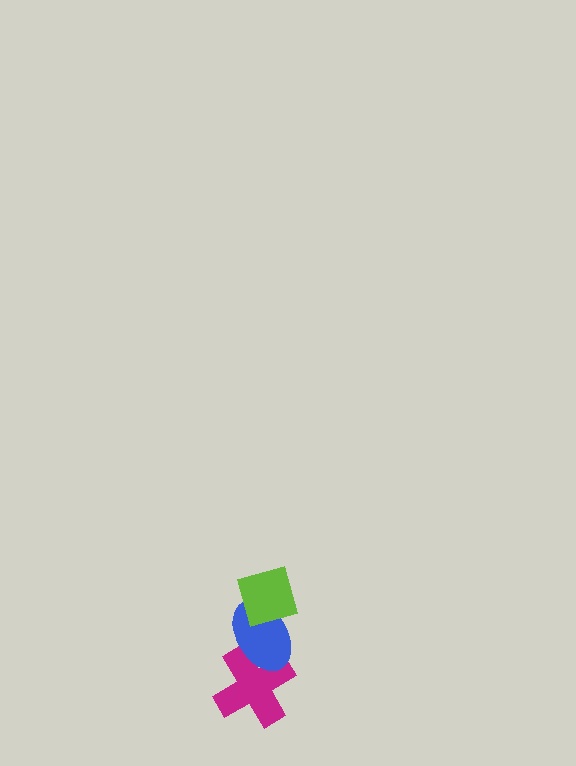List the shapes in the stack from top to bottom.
From top to bottom: the lime diamond, the blue ellipse, the magenta cross.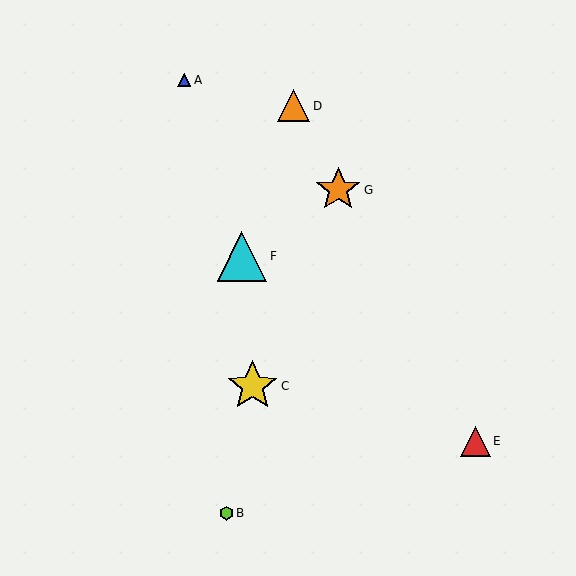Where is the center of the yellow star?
The center of the yellow star is at (253, 386).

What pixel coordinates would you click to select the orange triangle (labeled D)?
Click at (294, 106) to select the orange triangle D.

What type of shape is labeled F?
Shape F is a cyan triangle.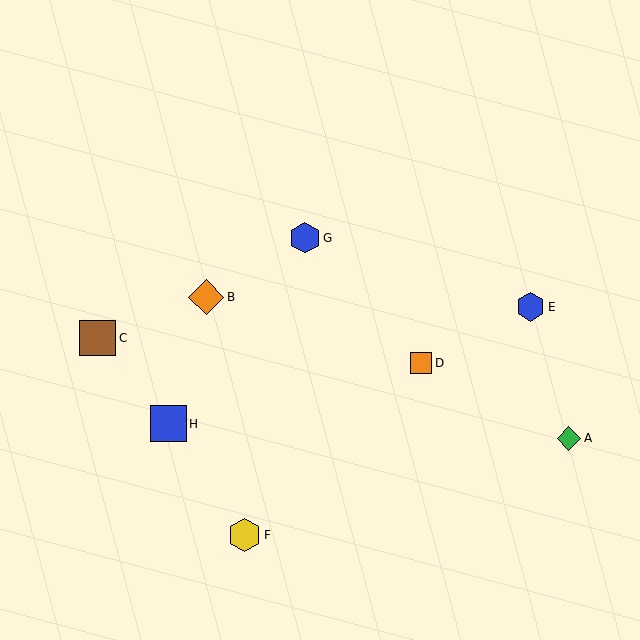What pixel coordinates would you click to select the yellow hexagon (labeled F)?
Click at (244, 535) to select the yellow hexagon F.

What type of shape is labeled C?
Shape C is a brown square.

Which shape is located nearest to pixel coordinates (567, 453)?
The green diamond (labeled A) at (569, 438) is nearest to that location.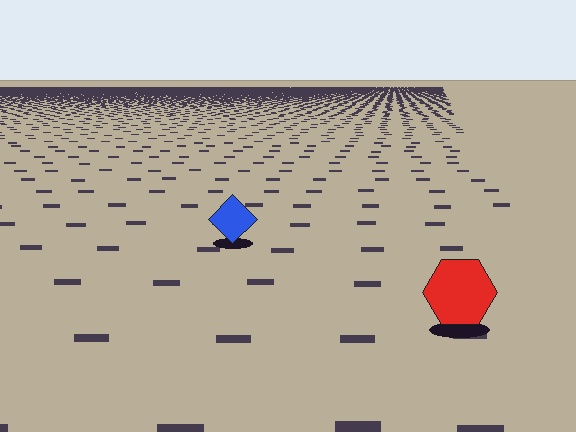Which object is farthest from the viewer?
The blue diamond is farthest from the viewer. It appears smaller and the ground texture around it is denser.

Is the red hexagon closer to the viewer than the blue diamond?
Yes. The red hexagon is closer — you can tell from the texture gradient: the ground texture is coarser near it.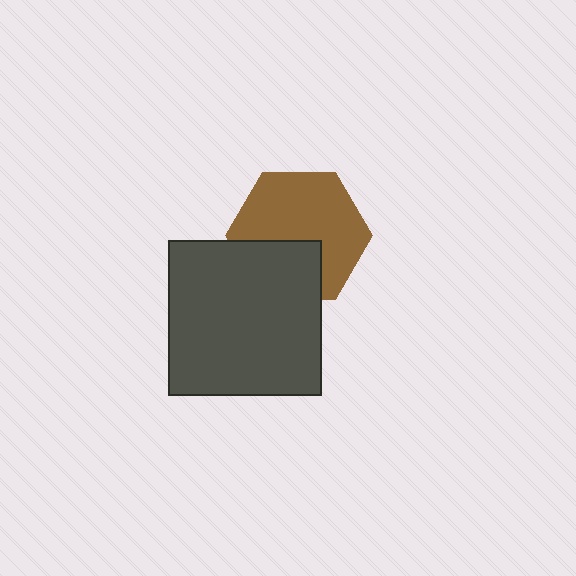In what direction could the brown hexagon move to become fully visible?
The brown hexagon could move up. That would shift it out from behind the dark gray rectangle entirely.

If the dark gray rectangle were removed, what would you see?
You would see the complete brown hexagon.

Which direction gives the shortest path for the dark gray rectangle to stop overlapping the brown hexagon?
Moving down gives the shortest separation.